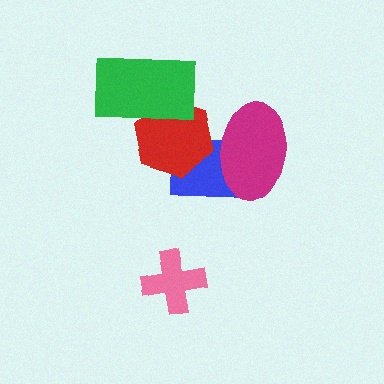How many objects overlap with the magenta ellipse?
2 objects overlap with the magenta ellipse.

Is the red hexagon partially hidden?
Yes, it is partially covered by another shape.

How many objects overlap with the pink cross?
0 objects overlap with the pink cross.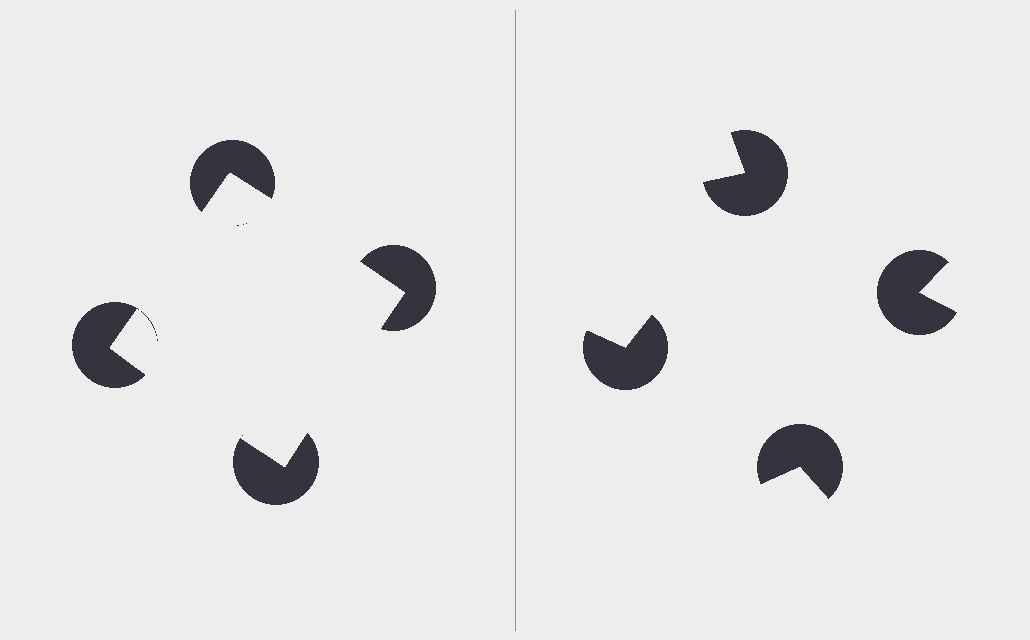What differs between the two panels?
The pac-man discs are positioned identically on both sides; only the wedge orientations differ. On the left they align to a square; on the right they are misaligned.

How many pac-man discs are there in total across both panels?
8 — 4 on each side.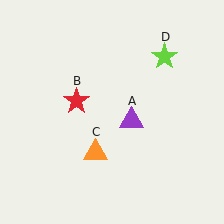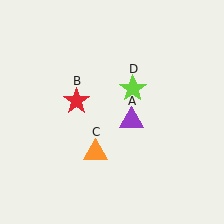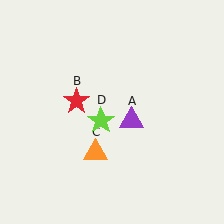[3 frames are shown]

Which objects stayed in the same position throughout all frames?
Purple triangle (object A) and red star (object B) and orange triangle (object C) remained stationary.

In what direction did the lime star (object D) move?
The lime star (object D) moved down and to the left.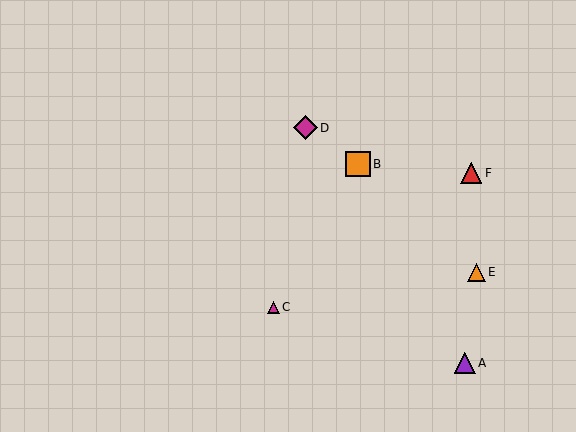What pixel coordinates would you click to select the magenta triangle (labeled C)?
Click at (273, 307) to select the magenta triangle C.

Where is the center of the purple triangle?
The center of the purple triangle is at (465, 363).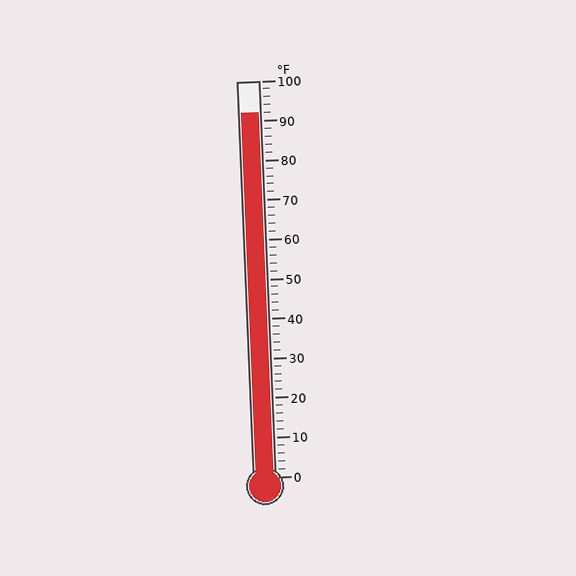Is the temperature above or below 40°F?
The temperature is above 40°F.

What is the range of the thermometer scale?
The thermometer scale ranges from 0°F to 100°F.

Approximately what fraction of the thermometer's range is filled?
The thermometer is filled to approximately 90% of its range.